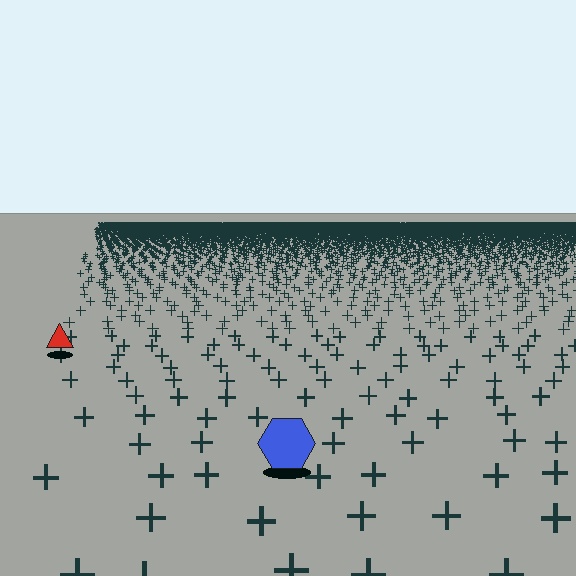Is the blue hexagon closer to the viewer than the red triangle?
Yes. The blue hexagon is closer — you can tell from the texture gradient: the ground texture is coarser near it.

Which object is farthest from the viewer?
The red triangle is farthest from the viewer. It appears smaller and the ground texture around it is denser.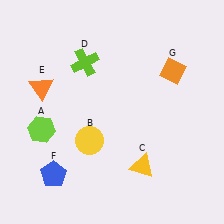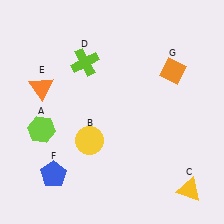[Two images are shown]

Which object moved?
The yellow triangle (C) moved right.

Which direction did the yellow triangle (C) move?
The yellow triangle (C) moved right.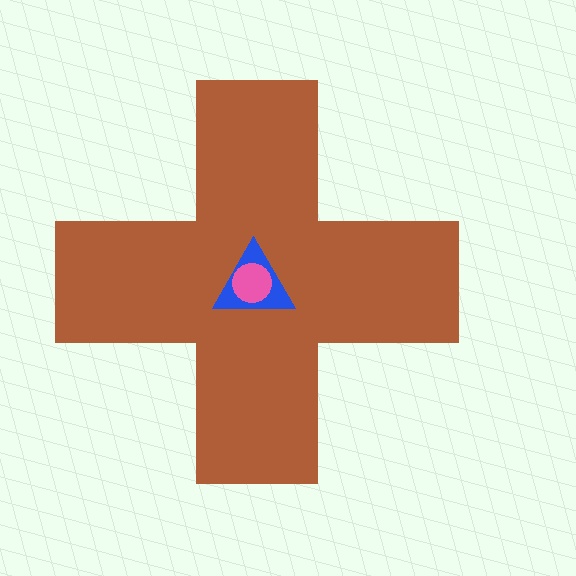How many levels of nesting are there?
3.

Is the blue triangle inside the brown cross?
Yes.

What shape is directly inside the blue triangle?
The pink circle.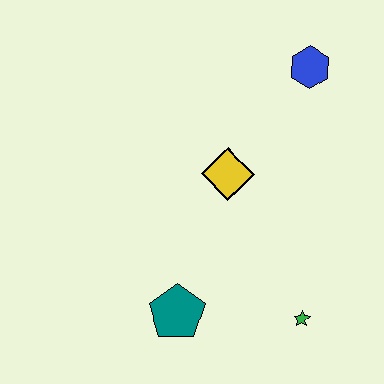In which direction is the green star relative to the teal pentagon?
The green star is to the right of the teal pentagon.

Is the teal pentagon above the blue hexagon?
No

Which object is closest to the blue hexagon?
The yellow diamond is closest to the blue hexagon.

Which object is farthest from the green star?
The blue hexagon is farthest from the green star.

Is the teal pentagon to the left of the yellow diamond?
Yes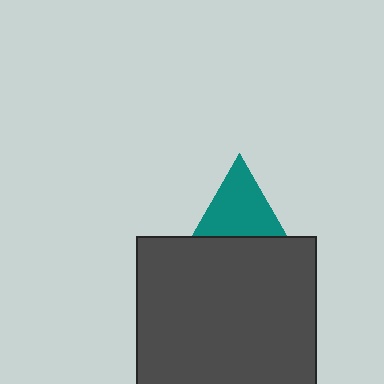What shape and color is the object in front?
The object in front is a dark gray square.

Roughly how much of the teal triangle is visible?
About half of it is visible (roughly 62%).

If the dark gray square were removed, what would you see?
You would see the complete teal triangle.